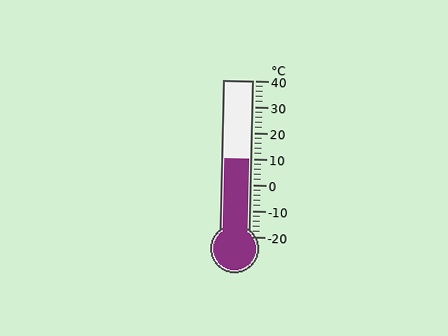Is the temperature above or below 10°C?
The temperature is at 10°C.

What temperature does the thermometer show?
The thermometer shows approximately 10°C.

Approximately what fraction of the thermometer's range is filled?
The thermometer is filled to approximately 50% of its range.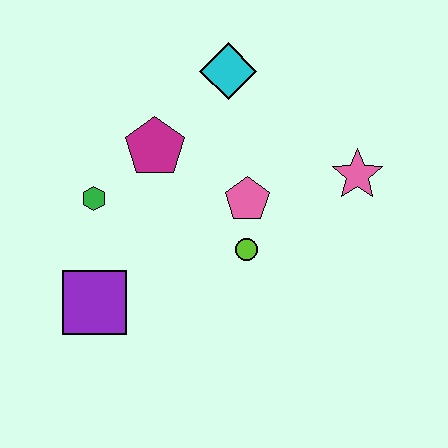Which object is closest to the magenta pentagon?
The green hexagon is closest to the magenta pentagon.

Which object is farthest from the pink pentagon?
The purple square is farthest from the pink pentagon.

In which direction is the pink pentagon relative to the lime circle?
The pink pentagon is above the lime circle.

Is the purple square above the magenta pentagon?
No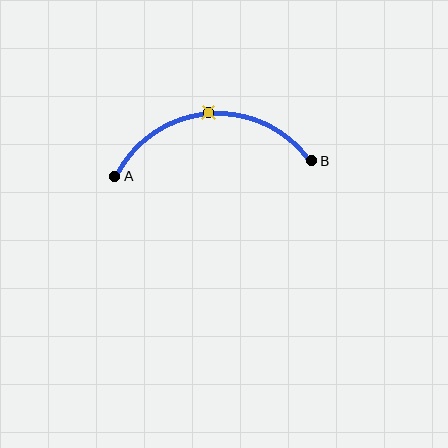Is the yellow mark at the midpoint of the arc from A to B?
Yes. The yellow mark lies on the arc at equal arc-length from both A and B — it is the arc midpoint.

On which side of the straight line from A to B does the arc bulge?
The arc bulges above the straight line connecting A and B.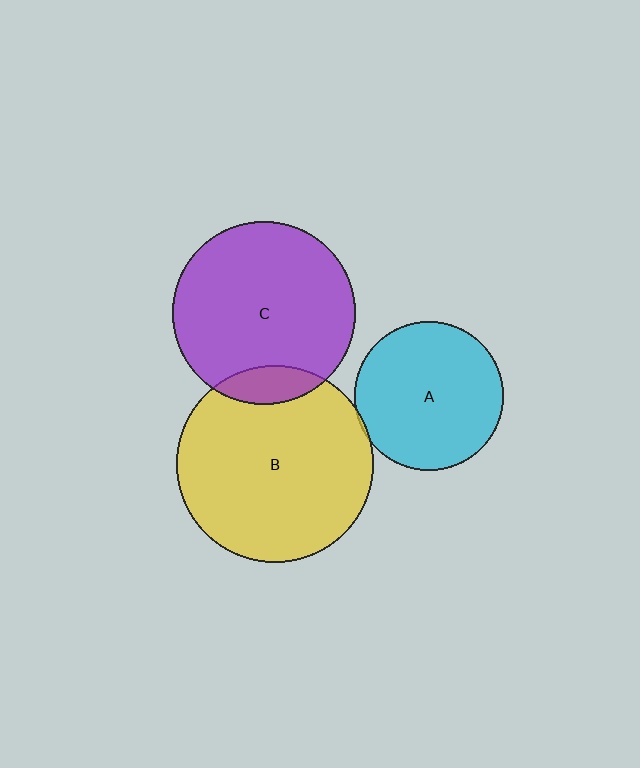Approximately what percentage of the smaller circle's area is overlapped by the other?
Approximately 10%.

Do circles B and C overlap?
Yes.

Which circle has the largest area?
Circle B (yellow).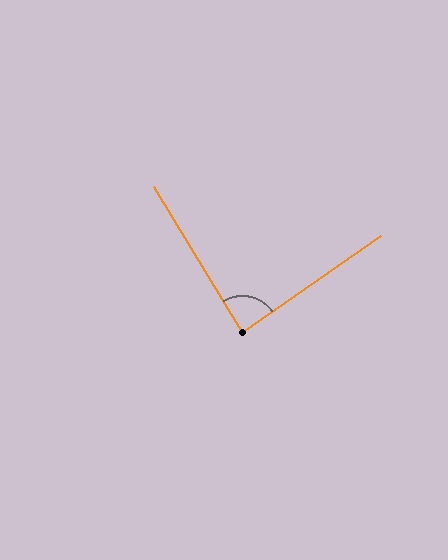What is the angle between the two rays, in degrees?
Approximately 86 degrees.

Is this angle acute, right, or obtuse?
It is approximately a right angle.